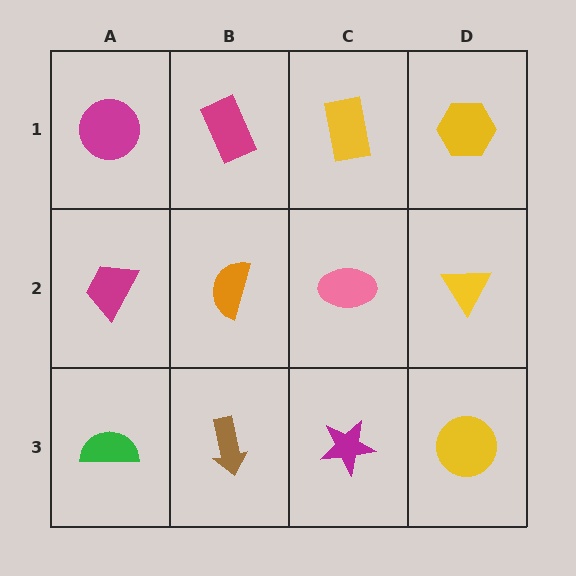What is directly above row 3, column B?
An orange semicircle.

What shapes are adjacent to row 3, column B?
An orange semicircle (row 2, column B), a green semicircle (row 3, column A), a magenta star (row 3, column C).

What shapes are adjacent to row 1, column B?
An orange semicircle (row 2, column B), a magenta circle (row 1, column A), a yellow rectangle (row 1, column C).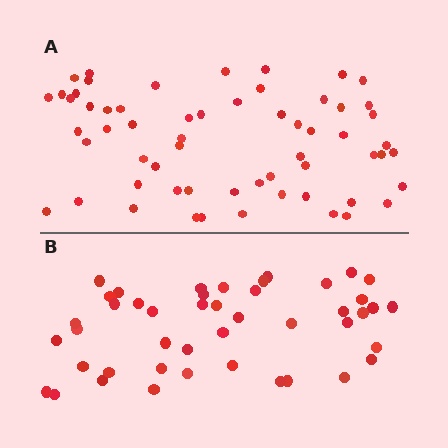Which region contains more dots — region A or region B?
Region A (the top region) has more dots.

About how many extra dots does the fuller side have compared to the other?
Region A has approximately 15 more dots than region B.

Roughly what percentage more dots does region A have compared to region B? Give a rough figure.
About 35% more.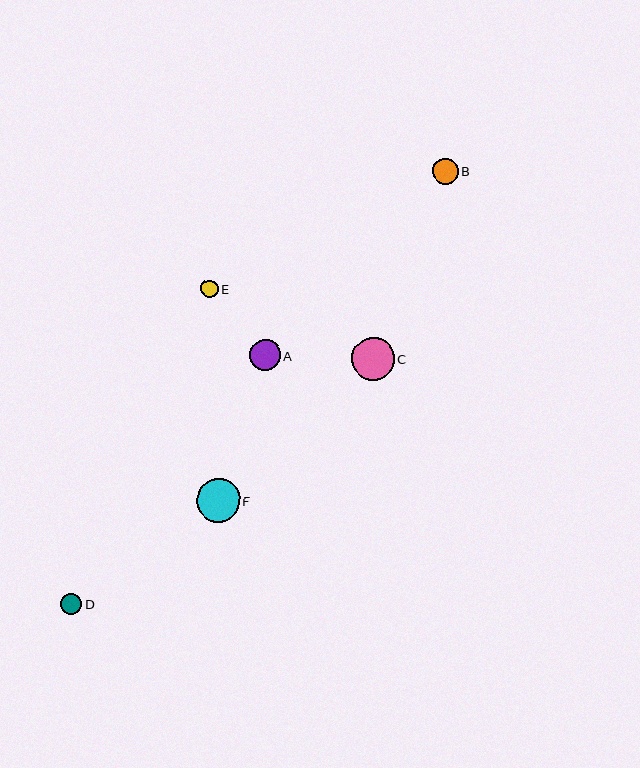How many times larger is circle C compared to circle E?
Circle C is approximately 2.5 times the size of circle E.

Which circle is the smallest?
Circle E is the smallest with a size of approximately 17 pixels.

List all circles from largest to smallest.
From largest to smallest: F, C, A, B, D, E.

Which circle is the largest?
Circle F is the largest with a size of approximately 43 pixels.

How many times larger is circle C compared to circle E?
Circle C is approximately 2.5 times the size of circle E.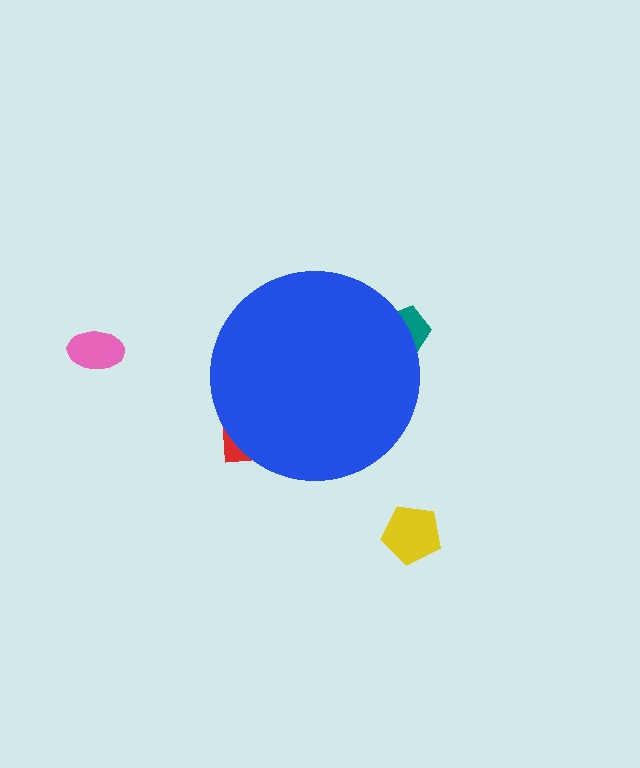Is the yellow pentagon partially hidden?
No, the yellow pentagon is fully visible.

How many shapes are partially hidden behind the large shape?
2 shapes are partially hidden.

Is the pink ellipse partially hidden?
No, the pink ellipse is fully visible.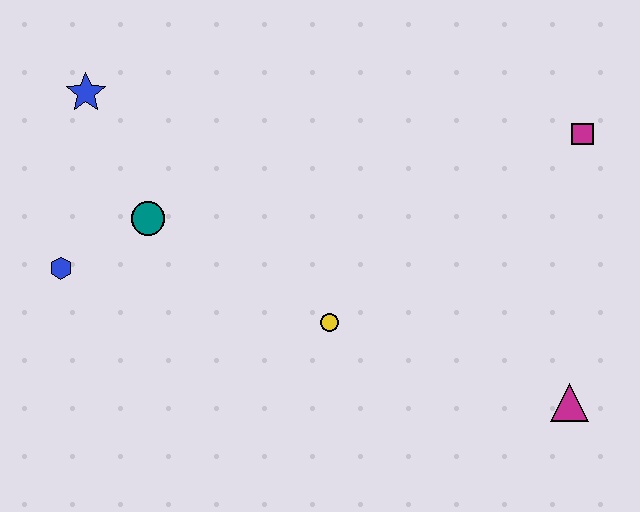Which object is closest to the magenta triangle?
The yellow circle is closest to the magenta triangle.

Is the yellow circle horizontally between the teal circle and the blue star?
No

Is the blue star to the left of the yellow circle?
Yes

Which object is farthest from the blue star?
The magenta triangle is farthest from the blue star.